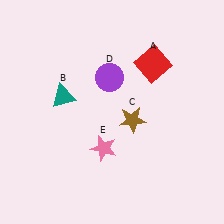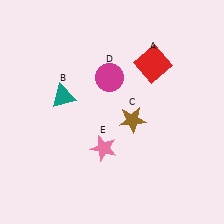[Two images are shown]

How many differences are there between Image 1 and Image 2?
There is 1 difference between the two images.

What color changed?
The circle (D) changed from purple in Image 1 to magenta in Image 2.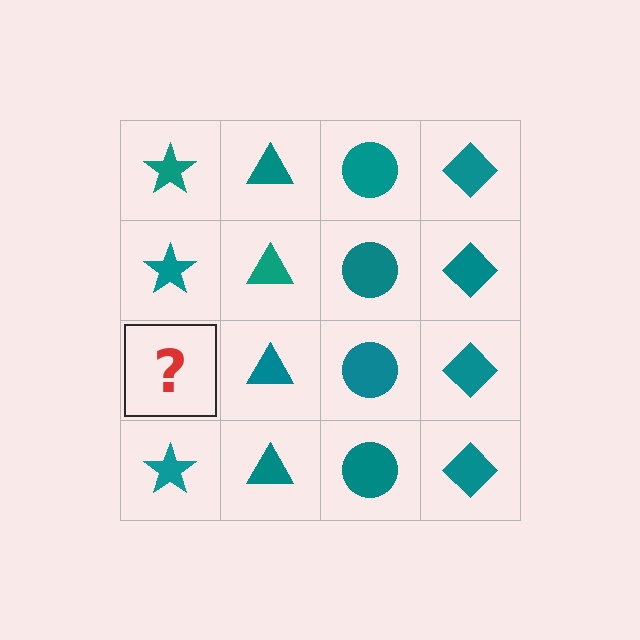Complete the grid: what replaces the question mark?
The question mark should be replaced with a teal star.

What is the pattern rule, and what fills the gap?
The rule is that each column has a consistent shape. The gap should be filled with a teal star.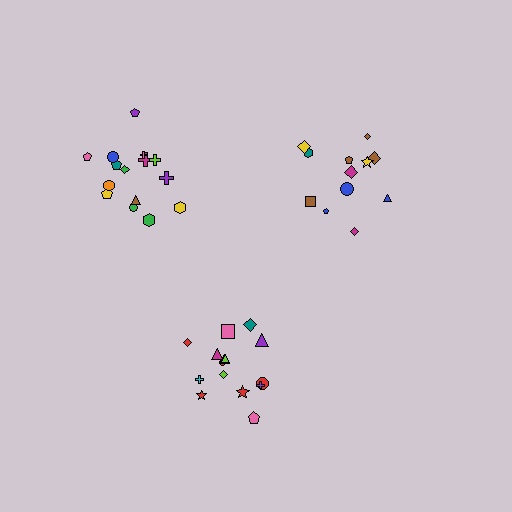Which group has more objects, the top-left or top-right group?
The top-left group.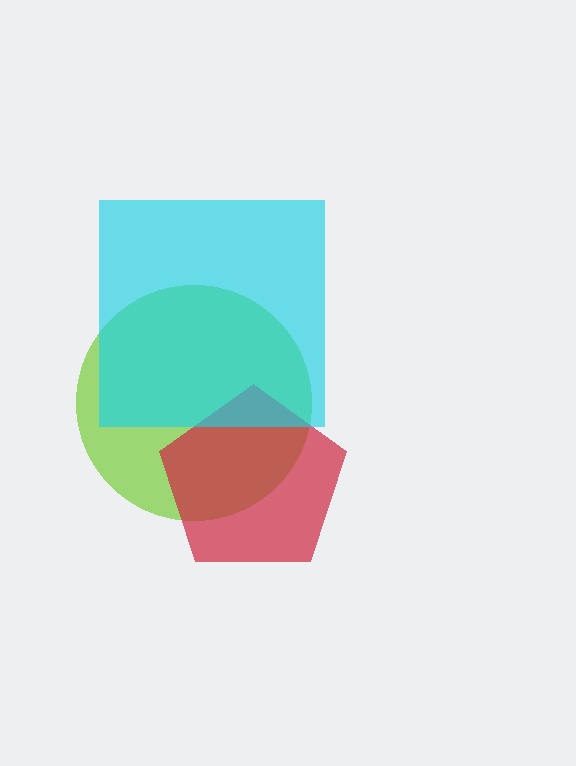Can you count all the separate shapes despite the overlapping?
Yes, there are 3 separate shapes.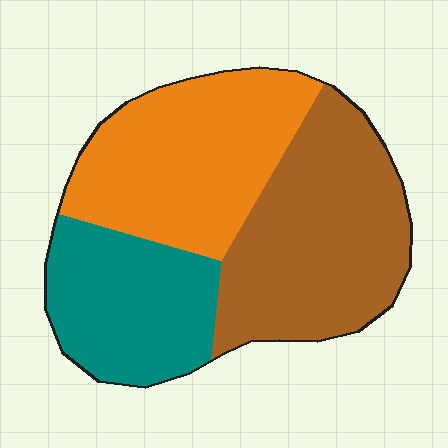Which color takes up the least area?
Teal, at roughly 25%.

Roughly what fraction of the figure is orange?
Orange takes up between a quarter and a half of the figure.